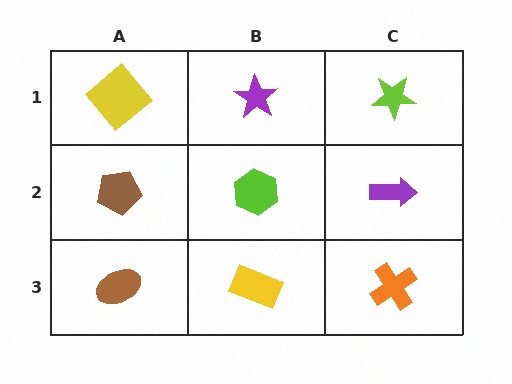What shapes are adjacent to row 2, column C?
A lime star (row 1, column C), an orange cross (row 3, column C), a lime hexagon (row 2, column B).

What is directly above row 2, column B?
A purple star.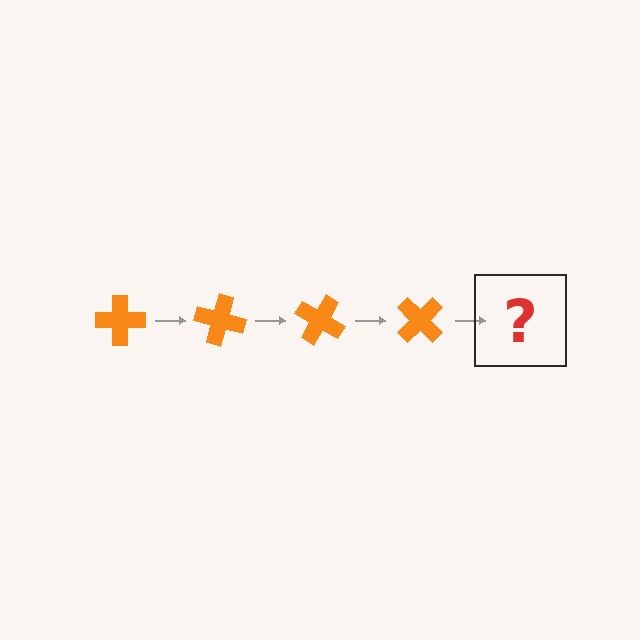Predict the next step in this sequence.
The next step is an orange cross rotated 60 degrees.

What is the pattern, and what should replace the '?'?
The pattern is that the cross rotates 15 degrees each step. The '?' should be an orange cross rotated 60 degrees.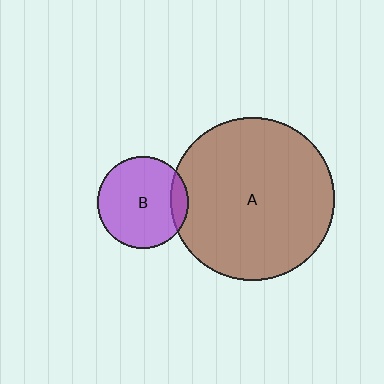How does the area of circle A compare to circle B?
Approximately 3.2 times.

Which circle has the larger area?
Circle A (brown).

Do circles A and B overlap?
Yes.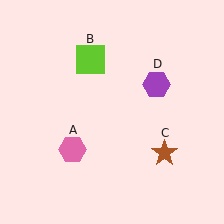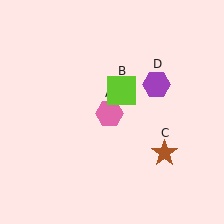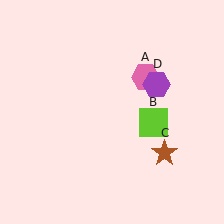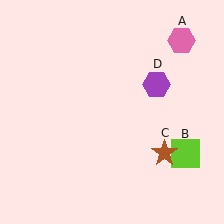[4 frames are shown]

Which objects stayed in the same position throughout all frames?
Brown star (object C) and purple hexagon (object D) remained stationary.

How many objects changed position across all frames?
2 objects changed position: pink hexagon (object A), lime square (object B).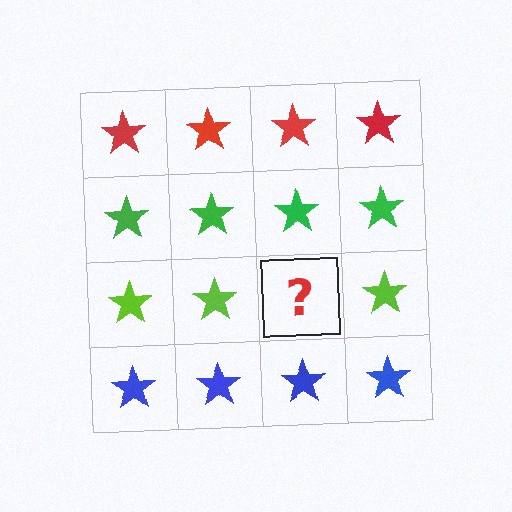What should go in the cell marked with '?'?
The missing cell should contain a lime star.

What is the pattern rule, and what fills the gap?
The rule is that each row has a consistent color. The gap should be filled with a lime star.